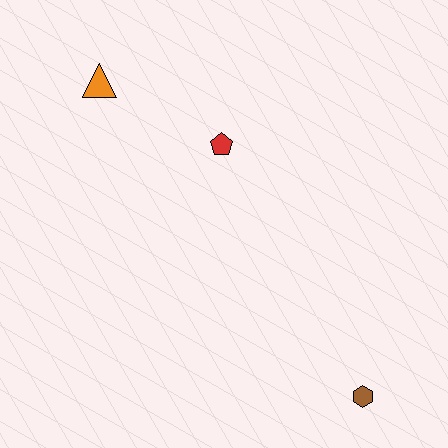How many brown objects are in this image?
There is 1 brown object.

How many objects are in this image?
There are 3 objects.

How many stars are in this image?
There are no stars.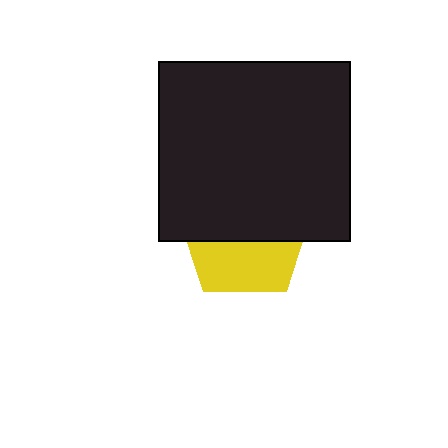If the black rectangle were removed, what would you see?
You would see the complete yellow pentagon.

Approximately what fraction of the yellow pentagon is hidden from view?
Roughly 58% of the yellow pentagon is hidden behind the black rectangle.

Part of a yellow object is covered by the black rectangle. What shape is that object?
It is a pentagon.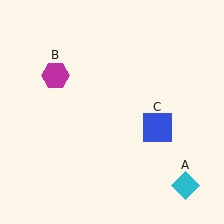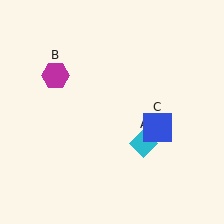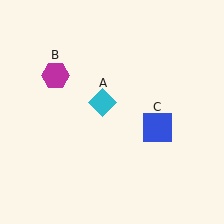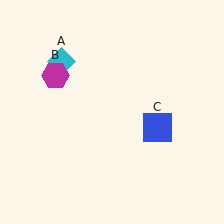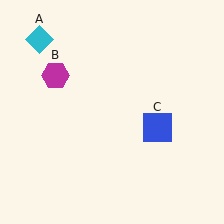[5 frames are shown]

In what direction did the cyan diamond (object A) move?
The cyan diamond (object A) moved up and to the left.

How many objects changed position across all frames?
1 object changed position: cyan diamond (object A).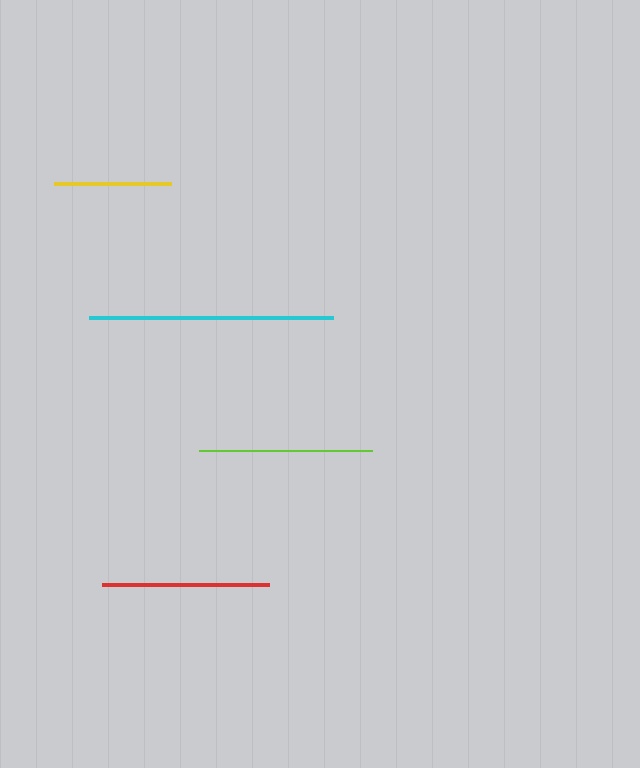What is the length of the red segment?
The red segment is approximately 167 pixels long.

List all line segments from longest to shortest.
From longest to shortest: cyan, lime, red, yellow.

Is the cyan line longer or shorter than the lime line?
The cyan line is longer than the lime line.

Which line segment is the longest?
The cyan line is the longest at approximately 244 pixels.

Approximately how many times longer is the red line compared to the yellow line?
The red line is approximately 1.4 times the length of the yellow line.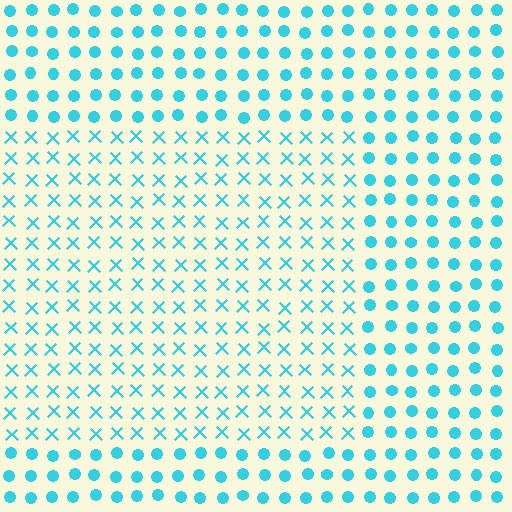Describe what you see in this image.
The image is filled with small cyan elements arranged in a uniform grid. A rectangle-shaped region contains X marks, while the surrounding area contains circles. The boundary is defined purely by the change in element shape.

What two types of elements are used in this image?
The image uses X marks inside the rectangle region and circles outside it.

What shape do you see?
I see a rectangle.